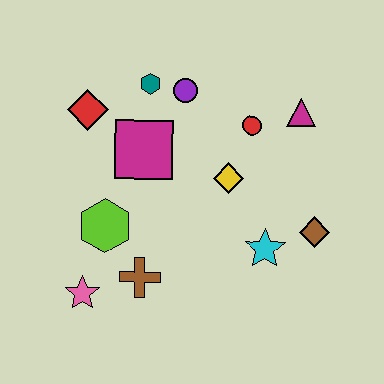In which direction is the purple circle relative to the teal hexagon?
The purple circle is to the right of the teal hexagon.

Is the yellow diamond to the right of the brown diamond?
No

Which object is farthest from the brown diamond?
The red diamond is farthest from the brown diamond.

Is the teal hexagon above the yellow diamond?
Yes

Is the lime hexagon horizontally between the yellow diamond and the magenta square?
No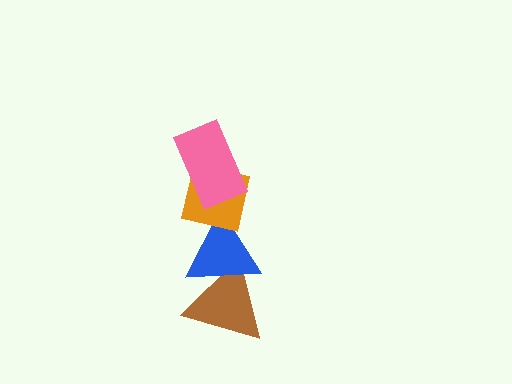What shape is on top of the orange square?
The pink rectangle is on top of the orange square.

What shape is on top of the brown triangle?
The blue triangle is on top of the brown triangle.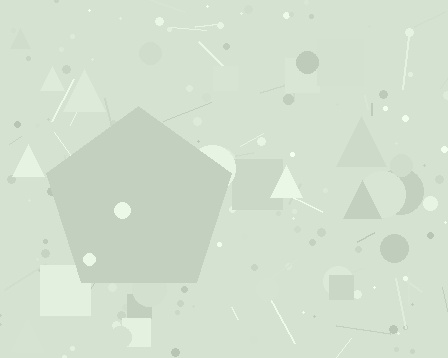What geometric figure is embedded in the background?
A pentagon is embedded in the background.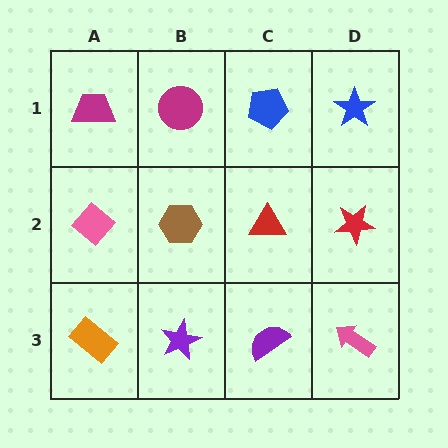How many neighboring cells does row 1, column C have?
3.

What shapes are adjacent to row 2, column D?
A blue star (row 1, column D), a pink arrow (row 3, column D), a red triangle (row 2, column C).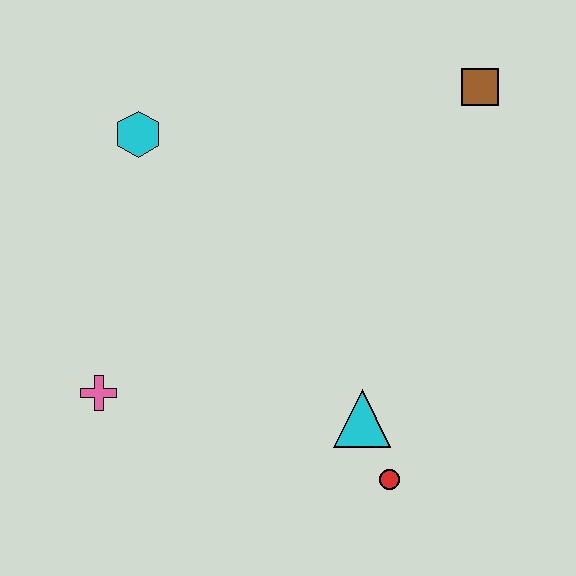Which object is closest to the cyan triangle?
The red circle is closest to the cyan triangle.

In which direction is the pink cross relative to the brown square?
The pink cross is to the left of the brown square.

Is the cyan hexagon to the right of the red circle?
No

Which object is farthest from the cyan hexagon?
The red circle is farthest from the cyan hexagon.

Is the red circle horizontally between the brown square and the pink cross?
Yes